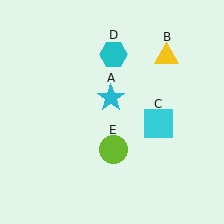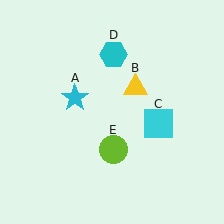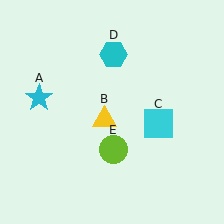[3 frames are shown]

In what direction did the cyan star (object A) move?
The cyan star (object A) moved left.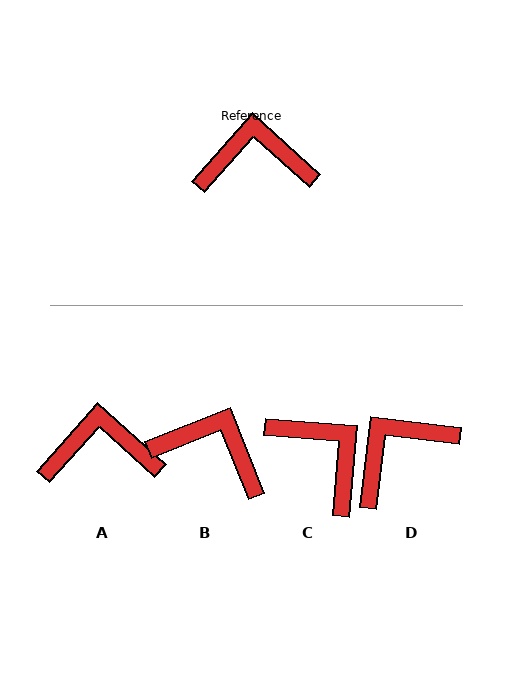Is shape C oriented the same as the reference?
No, it is off by about 53 degrees.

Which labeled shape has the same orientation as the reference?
A.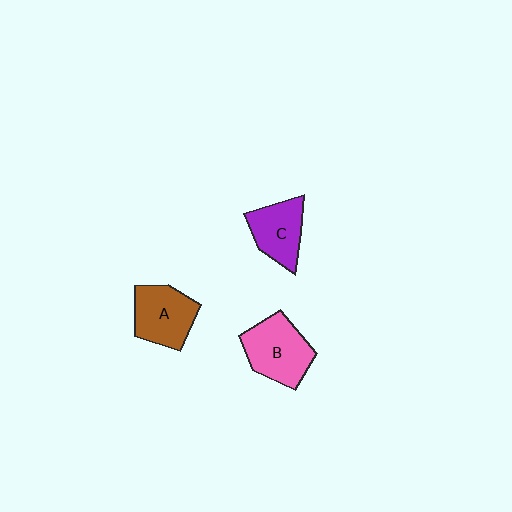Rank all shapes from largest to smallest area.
From largest to smallest: B (pink), A (brown), C (purple).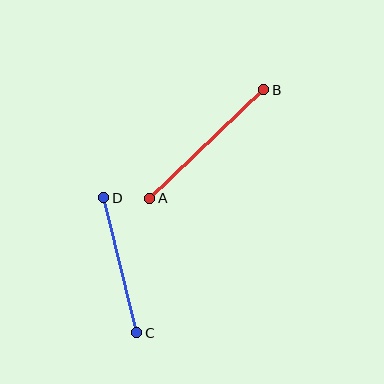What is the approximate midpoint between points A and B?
The midpoint is at approximately (207, 144) pixels.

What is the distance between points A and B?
The distance is approximately 157 pixels.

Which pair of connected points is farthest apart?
Points A and B are farthest apart.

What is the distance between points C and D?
The distance is approximately 139 pixels.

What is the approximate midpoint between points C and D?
The midpoint is at approximately (120, 265) pixels.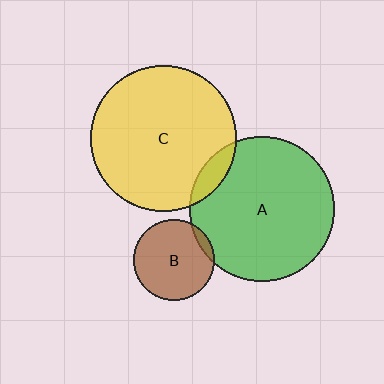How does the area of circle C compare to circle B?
Approximately 3.3 times.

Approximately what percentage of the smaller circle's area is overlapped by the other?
Approximately 5%.